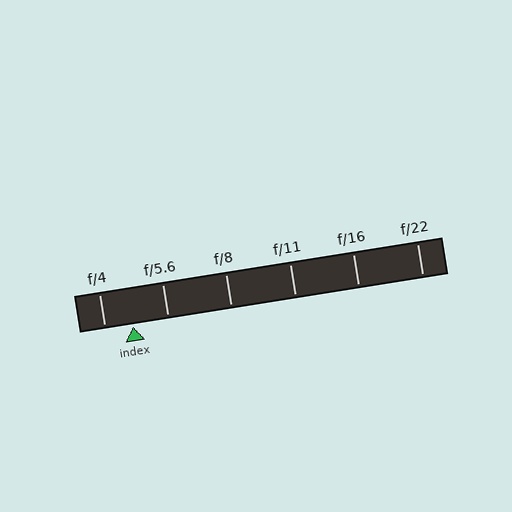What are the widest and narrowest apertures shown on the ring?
The widest aperture shown is f/4 and the narrowest is f/22.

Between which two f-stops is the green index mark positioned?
The index mark is between f/4 and f/5.6.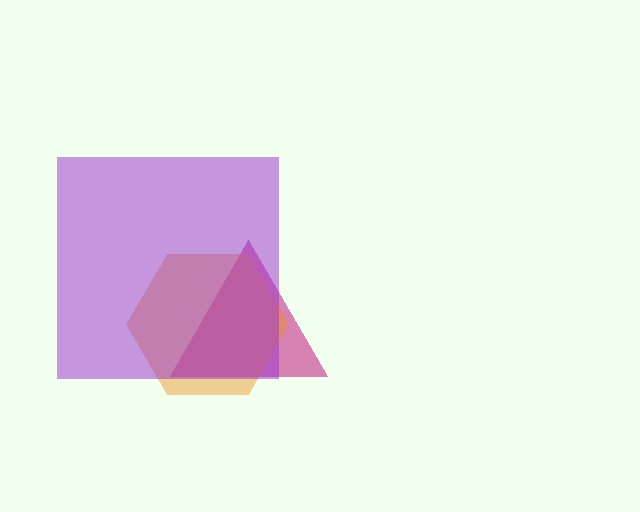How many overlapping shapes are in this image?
There are 3 overlapping shapes in the image.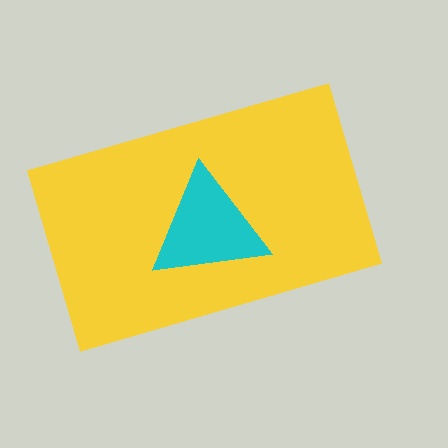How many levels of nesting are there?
2.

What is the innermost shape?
The cyan triangle.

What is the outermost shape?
The yellow rectangle.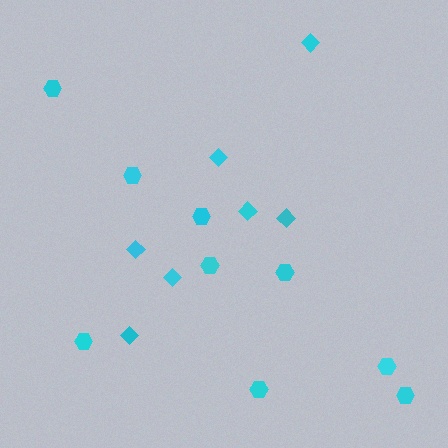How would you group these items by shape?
There are 2 groups: one group of hexagons (9) and one group of diamonds (7).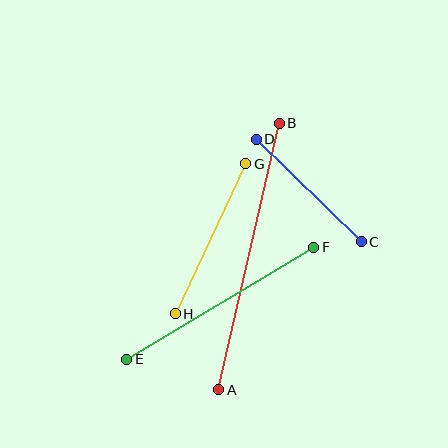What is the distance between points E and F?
The distance is approximately 218 pixels.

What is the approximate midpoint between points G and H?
The midpoint is at approximately (210, 239) pixels.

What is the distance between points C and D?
The distance is approximately 147 pixels.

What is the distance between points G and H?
The distance is approximately 166 pixels.